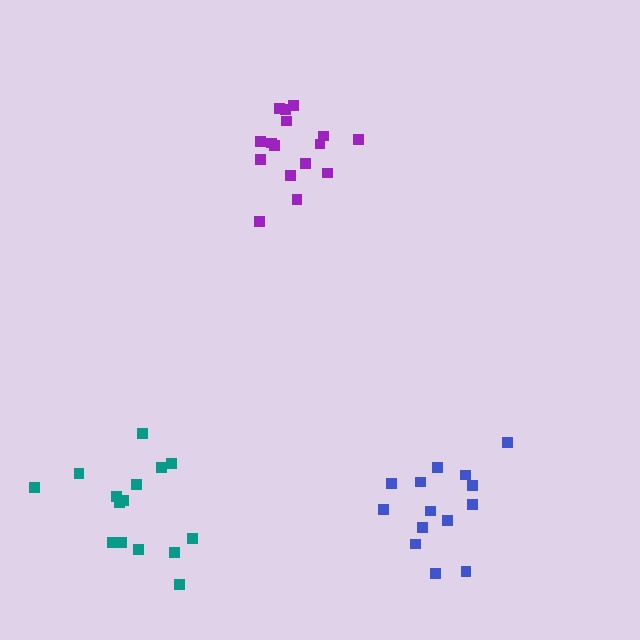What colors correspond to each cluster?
The clusters are colored: purple, blue, teal.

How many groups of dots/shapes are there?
There are 3 groups.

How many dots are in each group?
Group 1: 16 dots, Group 2: 14 dots, Group 3: 15 dots (45 total).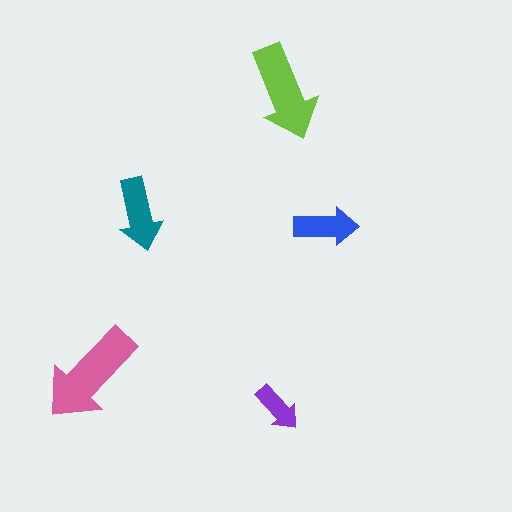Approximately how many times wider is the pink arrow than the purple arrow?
About 2 times wider.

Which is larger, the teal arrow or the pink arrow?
The pink one.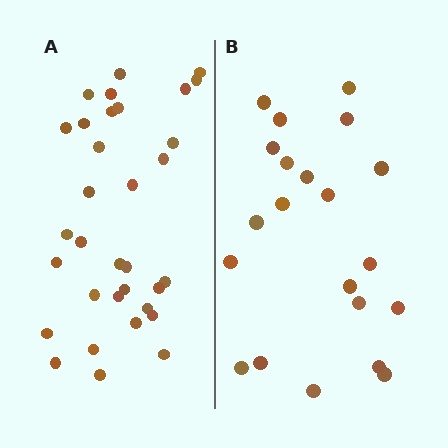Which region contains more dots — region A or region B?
Region A (the left region) has more dots.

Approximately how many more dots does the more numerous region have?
Region A has roughly 12 or so more dots than region B.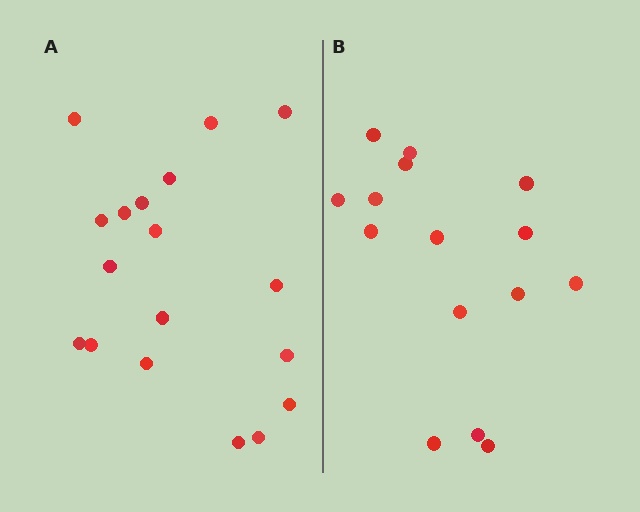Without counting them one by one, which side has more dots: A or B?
Region A (the left region) has more dots.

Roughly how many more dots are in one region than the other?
Region A has just a few more — roughly 2 or 3 more dots than region B.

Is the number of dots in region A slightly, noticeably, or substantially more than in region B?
Region A has only slightly more — the two regions are fairly close. The ratio is roughly 1.2 to 1.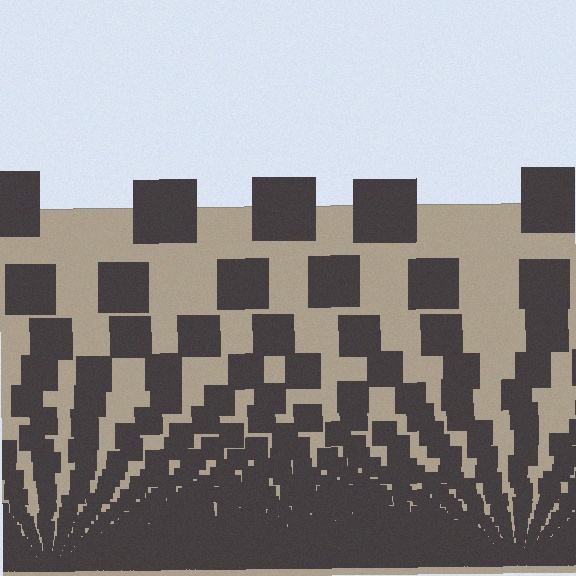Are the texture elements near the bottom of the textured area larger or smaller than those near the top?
Smaller. The gradient is inverted — elements near the bottom are smaller and denser.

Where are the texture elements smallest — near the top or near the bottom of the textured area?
Near the bottom.